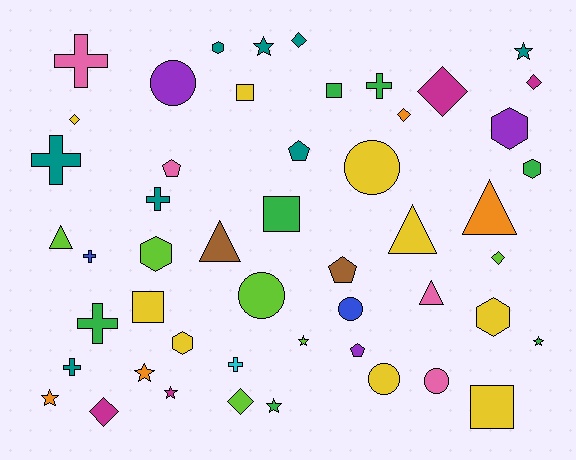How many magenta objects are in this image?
There are 4 magenta objects.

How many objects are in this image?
There are 50 objects.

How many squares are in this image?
There are 5 squares.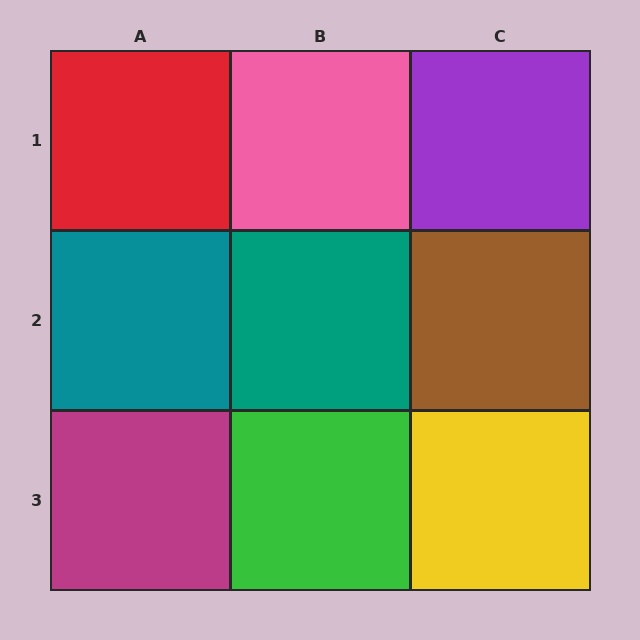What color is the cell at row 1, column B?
Pink.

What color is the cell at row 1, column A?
Red.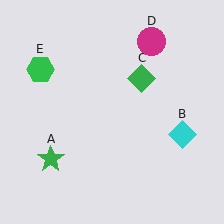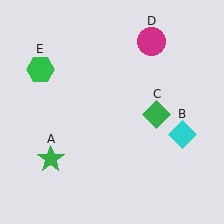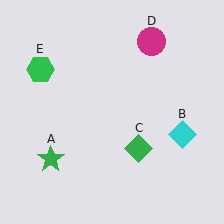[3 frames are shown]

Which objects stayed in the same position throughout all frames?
Green star (object A) and cyan diamond (object B) and magenta circle (object D) and green hexagon (object E) remained stationary.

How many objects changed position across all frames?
1 object changed position: green diamond (object C).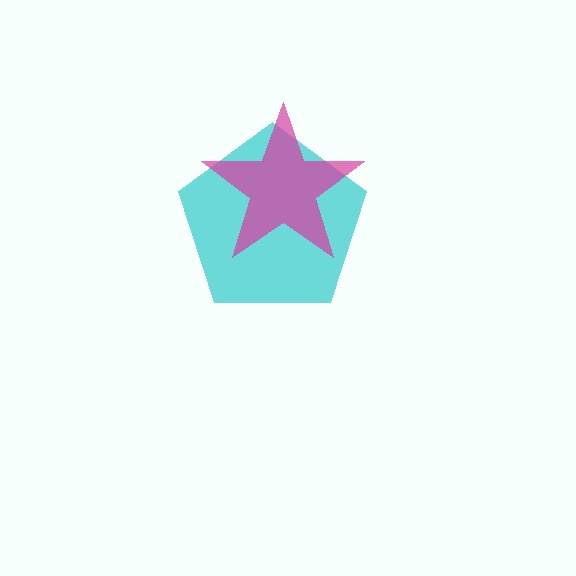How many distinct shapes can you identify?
There are 2 distinct shapes: a cyan pentagon, a magenta star.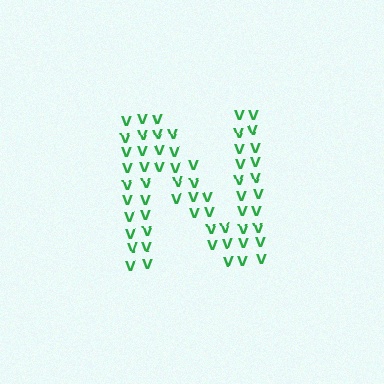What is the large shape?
The large shape is the letter N.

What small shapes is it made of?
It is made of small letter V's.